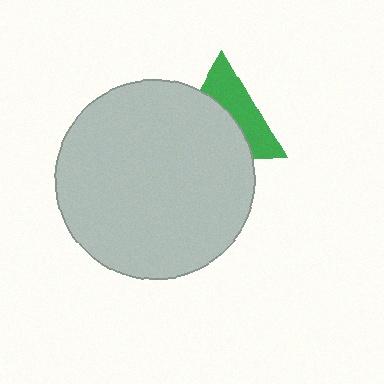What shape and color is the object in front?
The object in front is a light gray circle.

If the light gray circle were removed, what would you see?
You would see the complete green triangle.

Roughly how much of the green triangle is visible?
A small part of it is visible (roughly 44%).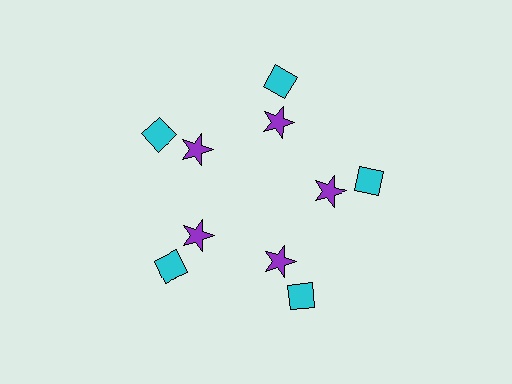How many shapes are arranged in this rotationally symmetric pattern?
There are 10 shapes, arranged in 5 groups of 2.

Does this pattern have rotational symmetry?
Yes, this pattern has 5-fold rotational symmetry. It looks the same after rotating 72 degrees around the center.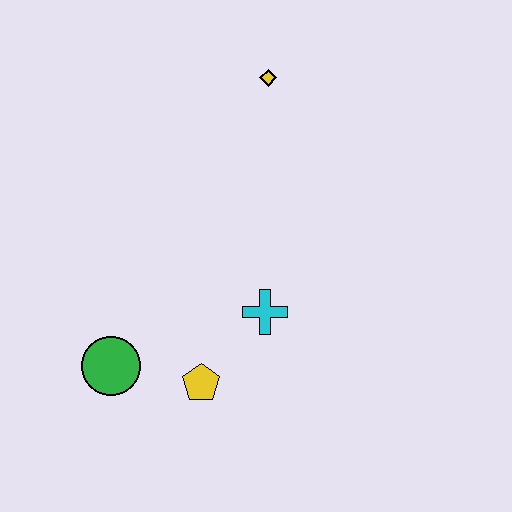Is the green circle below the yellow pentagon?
No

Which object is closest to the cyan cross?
The yellow pentagon is closest to the cyan cross.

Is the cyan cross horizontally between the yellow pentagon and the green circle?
No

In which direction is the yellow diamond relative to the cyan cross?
The yellow diamond is above the cyan cross.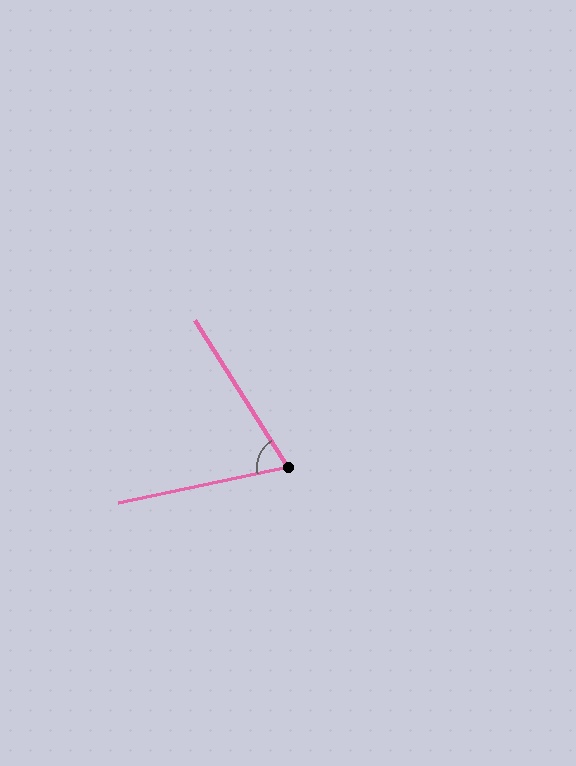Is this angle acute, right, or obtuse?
It is acute.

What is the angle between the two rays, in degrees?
Approximately 70 degrees.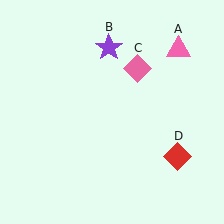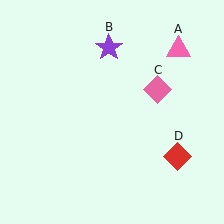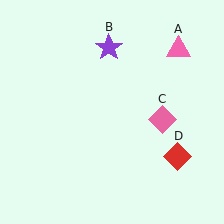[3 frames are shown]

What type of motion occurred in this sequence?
The pink diamond (object C) rotated clockwise around the center of the scene.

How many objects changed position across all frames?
1 object changed position: pink diamond (object C).